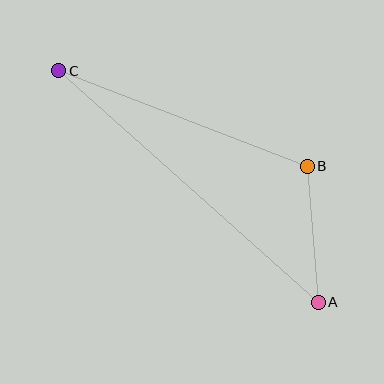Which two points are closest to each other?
Points A and B are closest to each other.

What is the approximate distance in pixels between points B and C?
The distance between B and C is approximately 266 pixels.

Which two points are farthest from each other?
Points A and C are farthest from each other.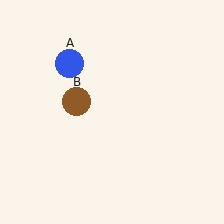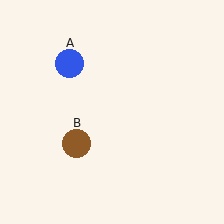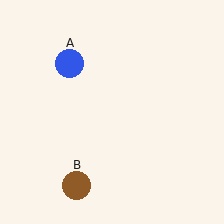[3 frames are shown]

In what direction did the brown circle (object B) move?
The brown circle (object B) moved down.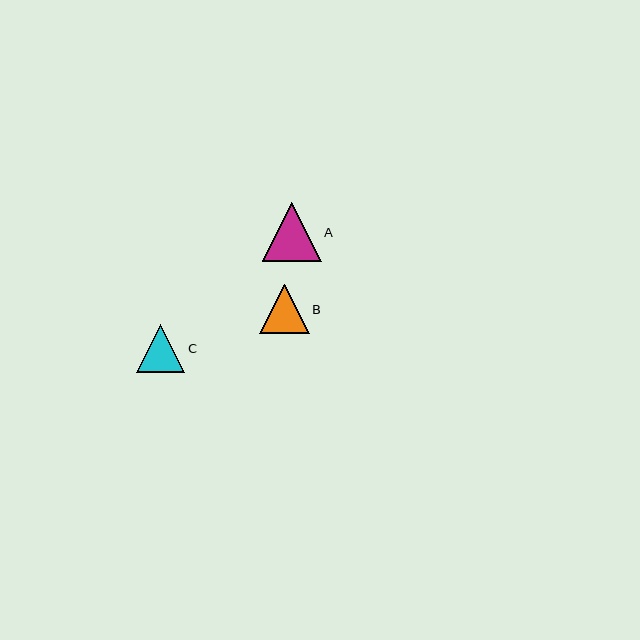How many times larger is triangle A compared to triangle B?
Triangle A is approximately 1.2 times the size of triangle B.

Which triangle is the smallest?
Triangle C is the smallest with a size of approximately 48 pixels.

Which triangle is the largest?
Triangle A is the largest with a size of approximately 59 pixels.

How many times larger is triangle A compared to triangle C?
Triangle A is approximately 1.2 times the size of triangle C.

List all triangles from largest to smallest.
From largest to smallest: A, B, C.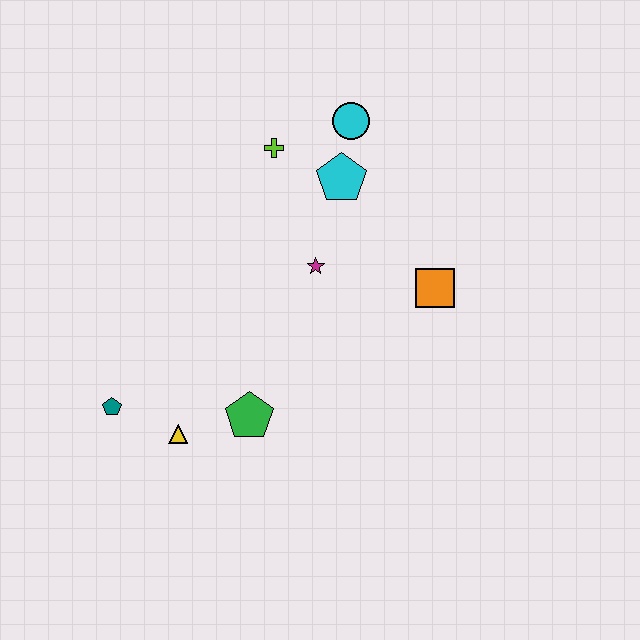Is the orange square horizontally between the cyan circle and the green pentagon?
No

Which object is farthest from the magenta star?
The teal pentagon is farthest from the magenta star.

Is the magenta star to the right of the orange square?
No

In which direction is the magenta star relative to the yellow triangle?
The magenta star is above the yellow triangle.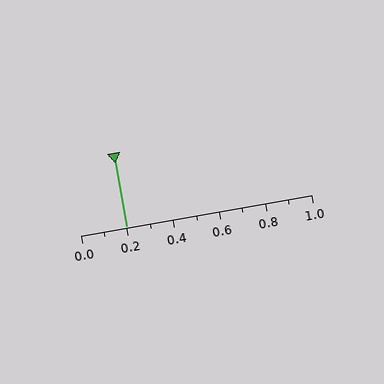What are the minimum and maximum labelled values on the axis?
The axis runs from 0.0 to 1.0.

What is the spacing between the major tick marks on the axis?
The major ticks are spaced 0.2 apart.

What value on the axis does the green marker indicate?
The marker indicates approximately 0.2.